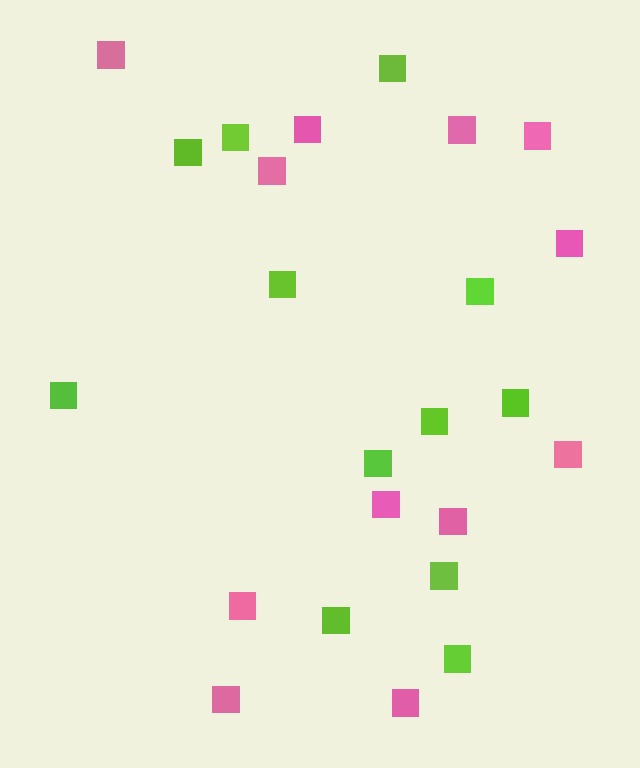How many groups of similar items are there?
There are 2 groups: one group of pink squares (12) and one group of lime squares (12).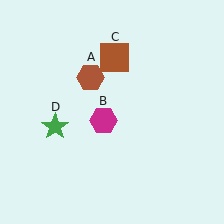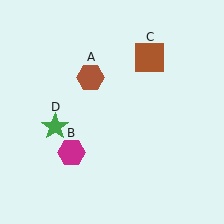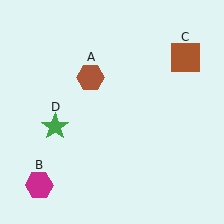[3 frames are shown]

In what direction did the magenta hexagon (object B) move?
The magenta hexagon (object B) moved down and to the left.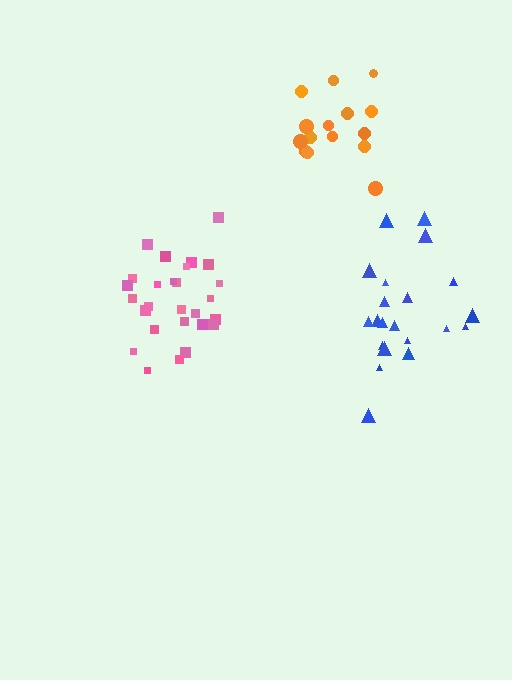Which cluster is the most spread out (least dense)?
Blue.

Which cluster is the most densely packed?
Pink.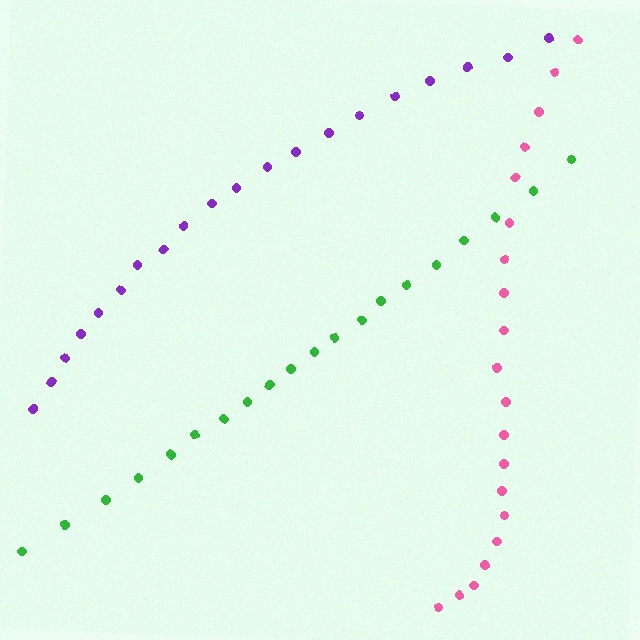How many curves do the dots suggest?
There are 3 distinct paths.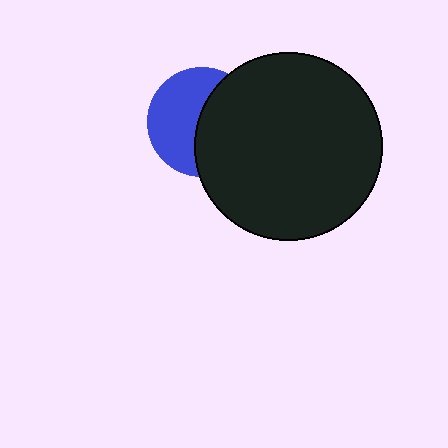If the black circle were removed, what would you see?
You would see the complete blue circle.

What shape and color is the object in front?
The object in front is a black circle.